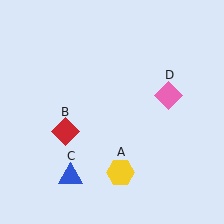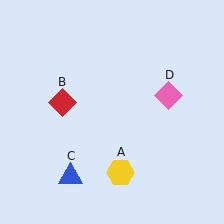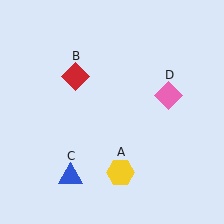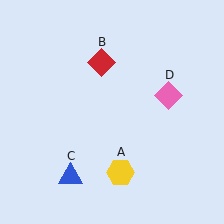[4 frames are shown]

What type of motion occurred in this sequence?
The red diamond (object B) rotated clockwise around the center of the scene.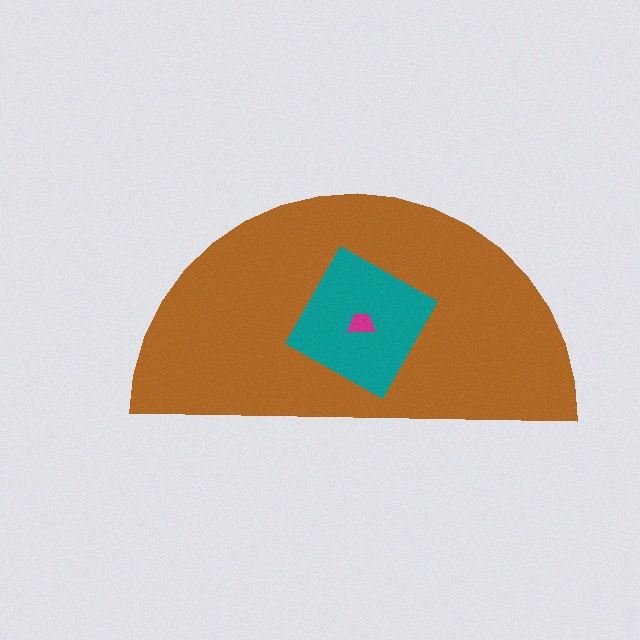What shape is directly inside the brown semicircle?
The teal square.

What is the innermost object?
The magenta trapezoid.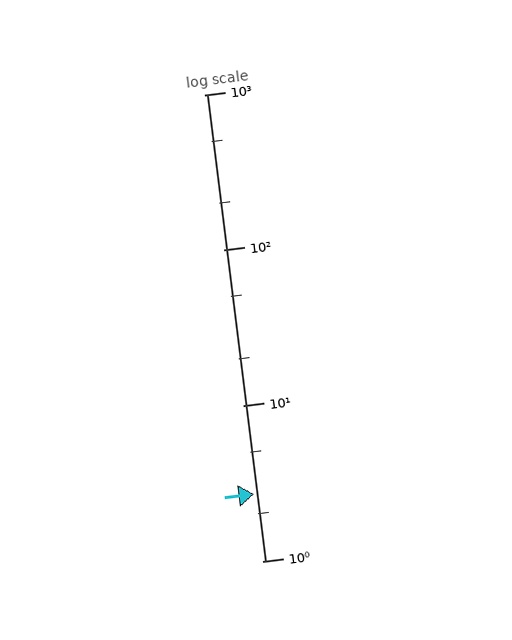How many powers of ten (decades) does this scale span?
The scale spans 3 decades, from 1 to 1000.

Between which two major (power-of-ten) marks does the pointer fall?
The pointer is between 1 and 10.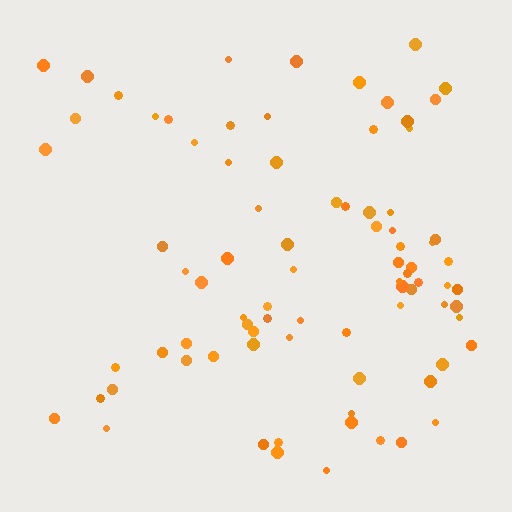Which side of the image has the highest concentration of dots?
The right.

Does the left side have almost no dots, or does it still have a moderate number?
Still a moderate number, just noticeably fewer than the right.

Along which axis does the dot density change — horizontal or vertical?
Horizontal.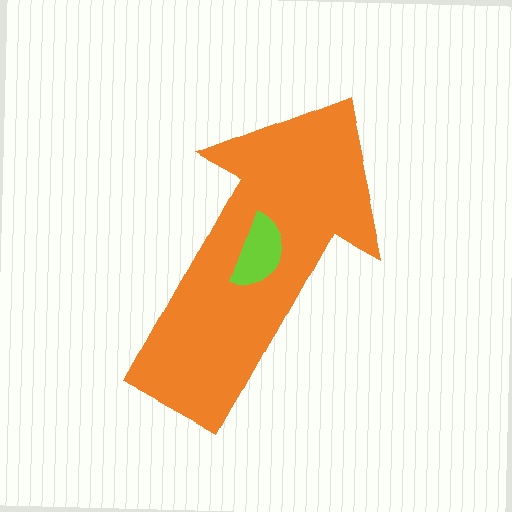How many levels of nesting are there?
2.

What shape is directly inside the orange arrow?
The lime semicircle.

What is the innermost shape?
The lime semicircle.